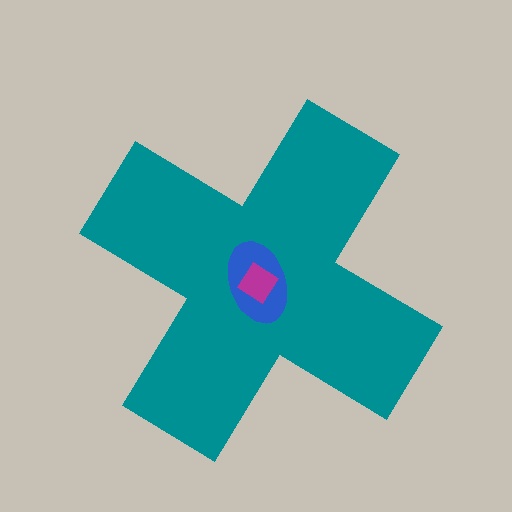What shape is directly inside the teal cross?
The blue ellipse.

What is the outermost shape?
The teal cross.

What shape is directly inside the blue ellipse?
The magenta diamond.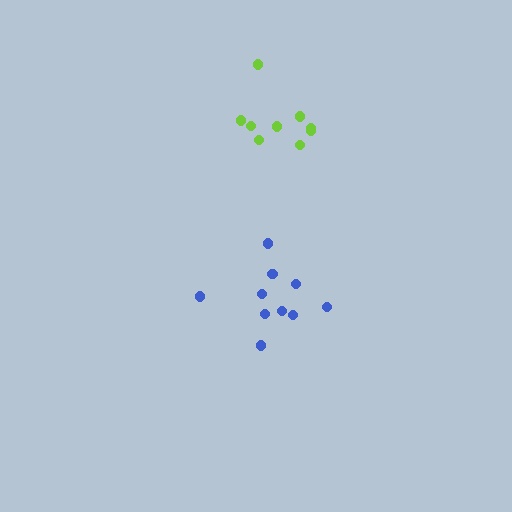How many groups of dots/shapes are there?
There are 2 groups.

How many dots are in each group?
Group 1: 9 dots, Group 2: 10 dots (19 total).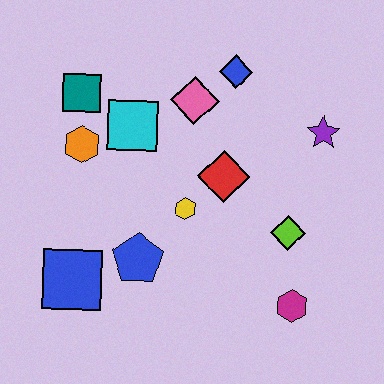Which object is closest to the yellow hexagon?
The red diamond is closest to the yellow hexagon.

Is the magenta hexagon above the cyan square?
No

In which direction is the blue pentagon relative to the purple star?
The blue pentagon is to the left of the purple star.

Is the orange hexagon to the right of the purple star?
No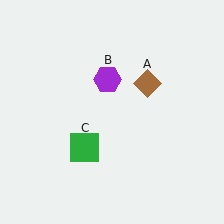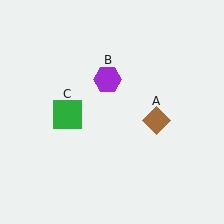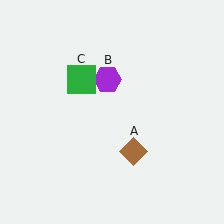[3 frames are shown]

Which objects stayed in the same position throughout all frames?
Purple hexagon (object B) remained stationary.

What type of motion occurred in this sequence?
The brown diamond (object A), green square (object C) rotated clockwise around the center of the scene.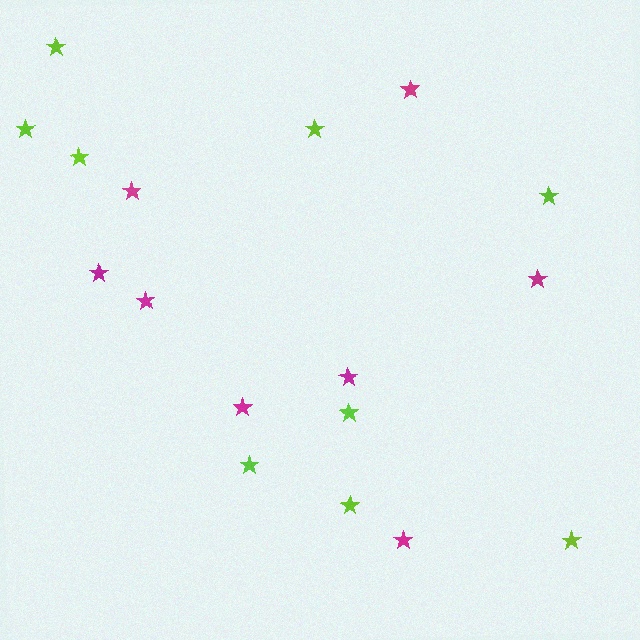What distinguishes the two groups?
There are 2 groups: one group of magenta stars (8) and one group of lime stars (9).